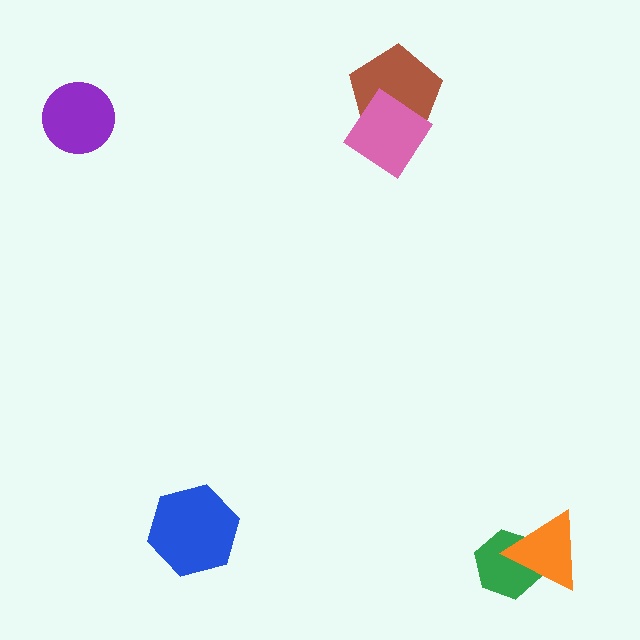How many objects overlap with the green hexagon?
1 object overlaps with the green hexagon.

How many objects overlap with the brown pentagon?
1 object overlaps with the brown pentagon.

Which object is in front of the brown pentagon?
The pink diamond is in front of the brown pentagon.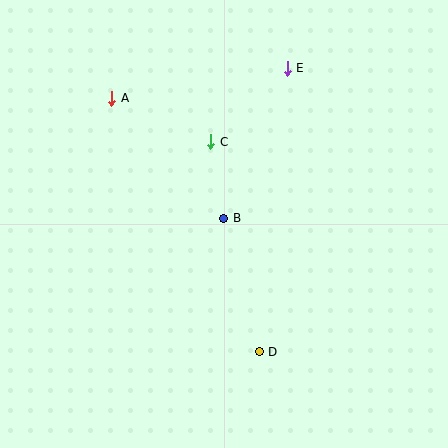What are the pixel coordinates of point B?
Point B is at (224, 218).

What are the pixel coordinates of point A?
Point A is at (112, 98).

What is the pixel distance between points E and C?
The distance between E and C is 106 pixels.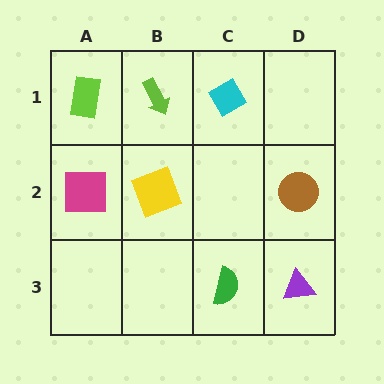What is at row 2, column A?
A magenta square.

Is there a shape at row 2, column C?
No, that cell is empty.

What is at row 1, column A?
A lime rectangle.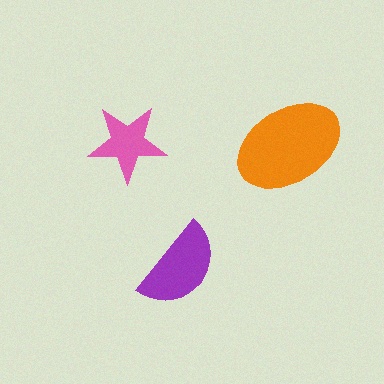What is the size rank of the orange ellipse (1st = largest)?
1st.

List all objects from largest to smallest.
The orange ellipse, the purple semicircle, the pink star.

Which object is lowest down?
The purple semicircle is bottommost.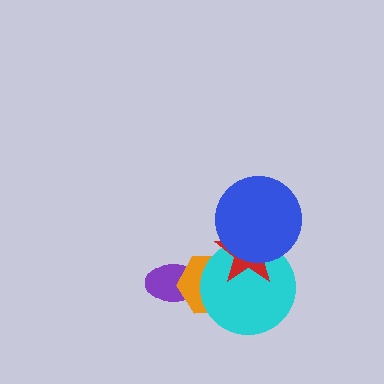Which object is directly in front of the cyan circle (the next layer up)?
The red star is directly in front of the cyan circle.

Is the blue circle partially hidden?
No, no other shape covers it.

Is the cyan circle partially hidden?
Yes, it is partially covered by another shape.